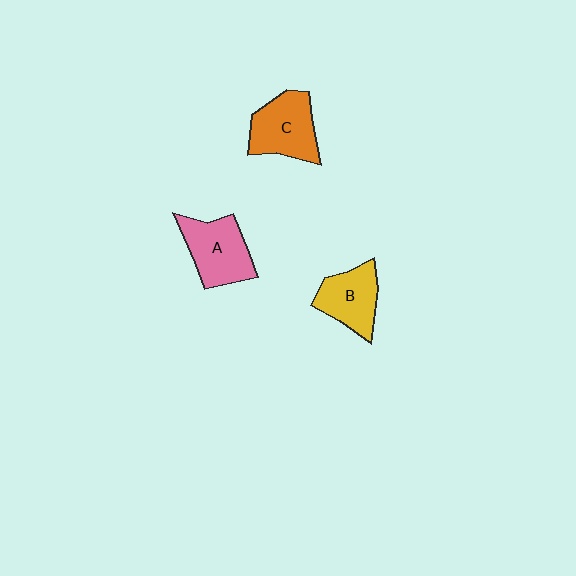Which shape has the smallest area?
Shape B (yellow).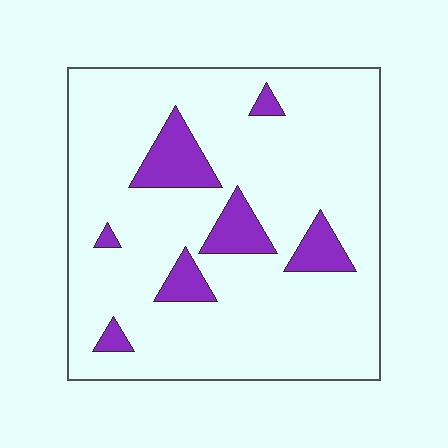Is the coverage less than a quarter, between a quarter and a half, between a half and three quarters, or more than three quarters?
Less than a quarter.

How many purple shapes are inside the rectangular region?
7.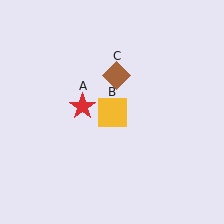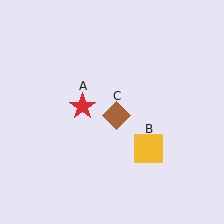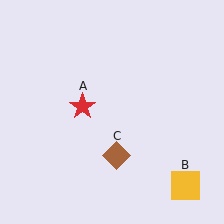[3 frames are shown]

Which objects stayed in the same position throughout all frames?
Red star (object A) remained stationary.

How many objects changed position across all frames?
2 objects changed position: yellow square (object B), brown diamond (object C).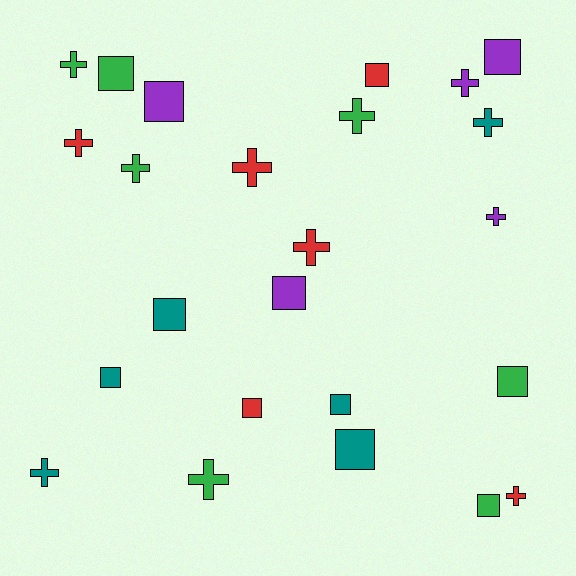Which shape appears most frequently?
Cross, with 12 objects.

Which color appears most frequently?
Green, with 7 objects.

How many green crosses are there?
There are 4 green crosses.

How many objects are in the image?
There are 24 objects.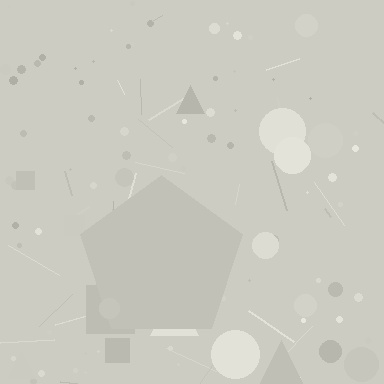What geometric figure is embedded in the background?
A pentagon is embedded in the background.